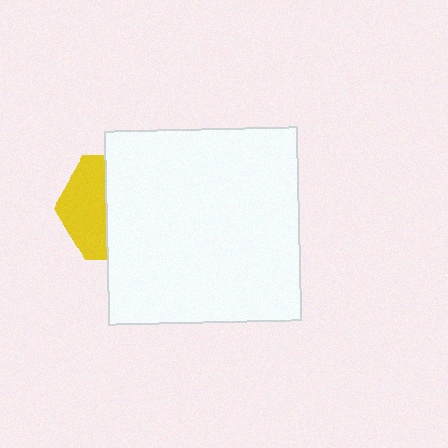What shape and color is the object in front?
The object in front is a white square.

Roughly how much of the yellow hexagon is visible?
A small part of it is visible (roughly 40%).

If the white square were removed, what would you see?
You would see the complete yellow hexagon.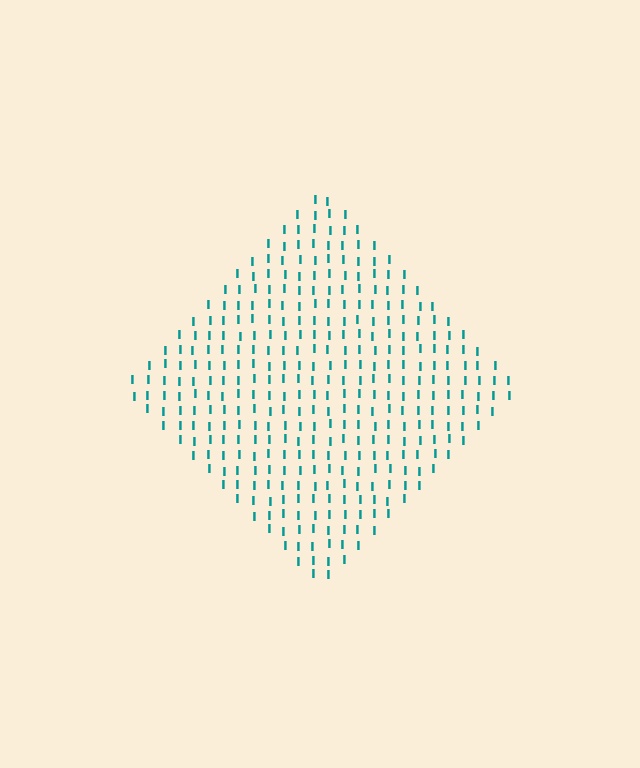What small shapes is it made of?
It is made of small letter I's.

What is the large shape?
The large shape is a diamond.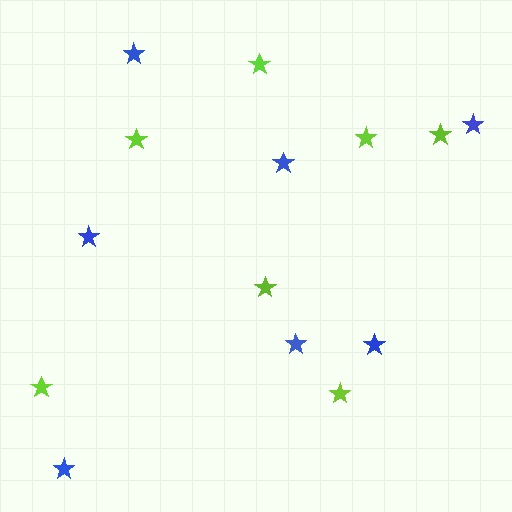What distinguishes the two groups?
There are 2 groups: one group of lime stars (7) and one group of blue stars (7).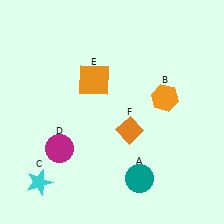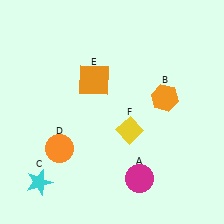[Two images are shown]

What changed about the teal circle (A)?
In Image 1, A is teal. In Image 2, it changed to magenta.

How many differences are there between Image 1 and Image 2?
There are 3 differences between the two images.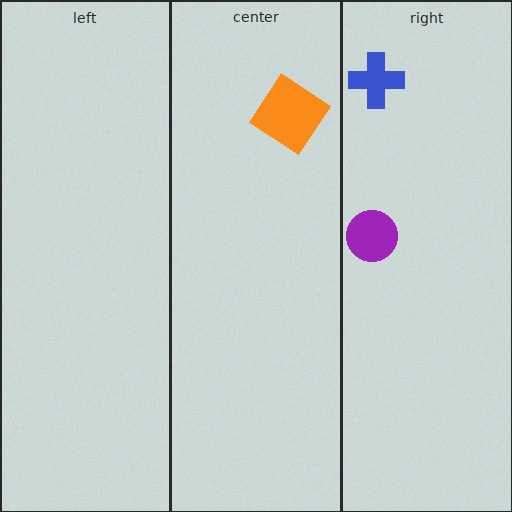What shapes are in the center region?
The orange diamond.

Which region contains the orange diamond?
The center region.